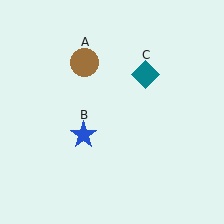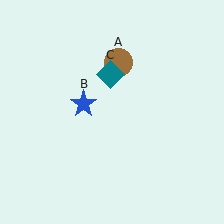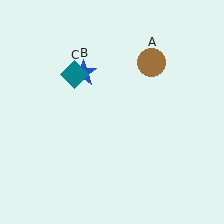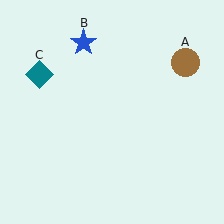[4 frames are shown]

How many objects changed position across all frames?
3 objects changed position: brown circle (object A), blue star (object B), teal diamond (object C).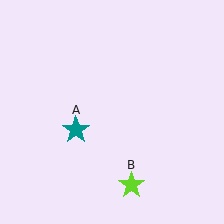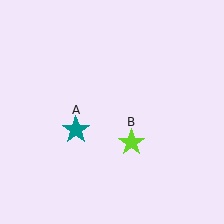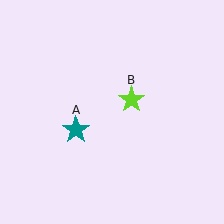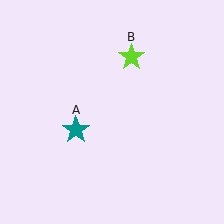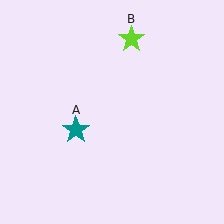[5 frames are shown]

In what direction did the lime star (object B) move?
The lime star (object B) moved up.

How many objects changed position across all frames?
1 object changed position: lime star (object B).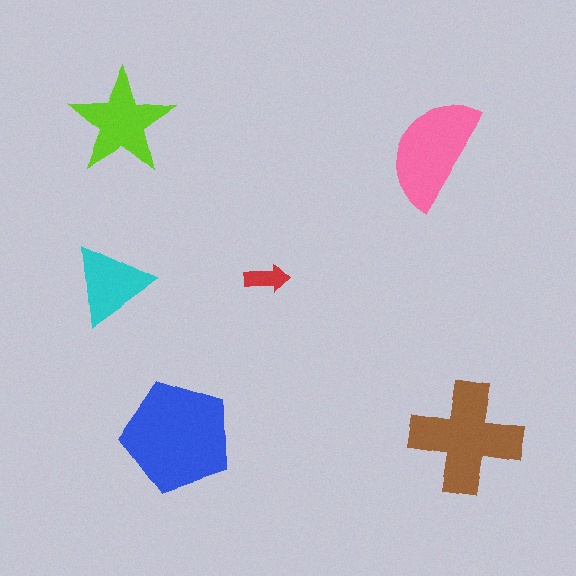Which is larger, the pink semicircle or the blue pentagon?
The blue pentagon.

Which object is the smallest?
The red arrow.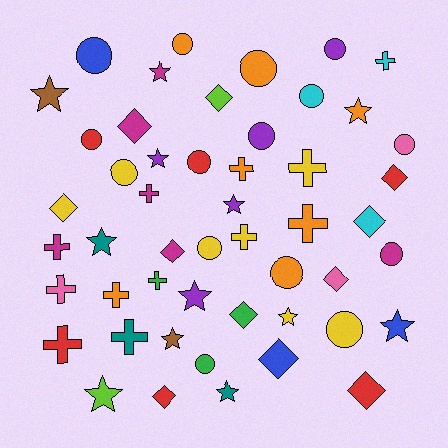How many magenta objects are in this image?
There are 6 magenta objects.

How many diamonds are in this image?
There are 11 diamonds.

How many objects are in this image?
There are 50 objects.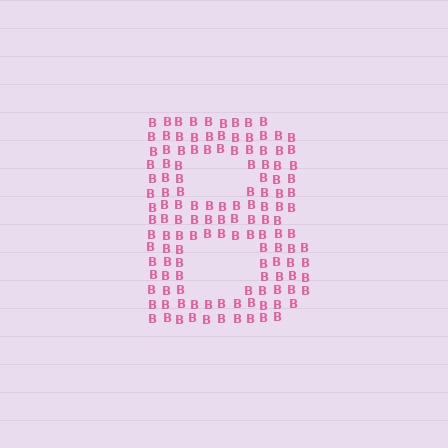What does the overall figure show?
The overall figure shows the letter B.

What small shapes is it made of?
It is made of small letter B's.